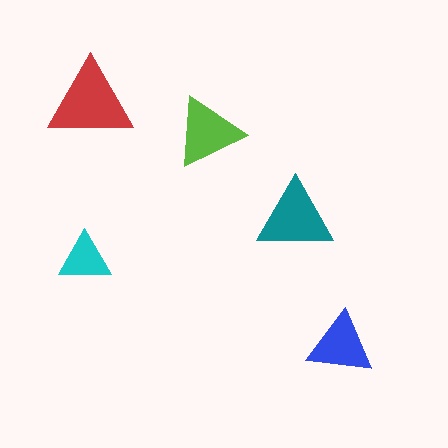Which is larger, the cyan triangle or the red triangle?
The red one.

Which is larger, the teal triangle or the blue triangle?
The teal one.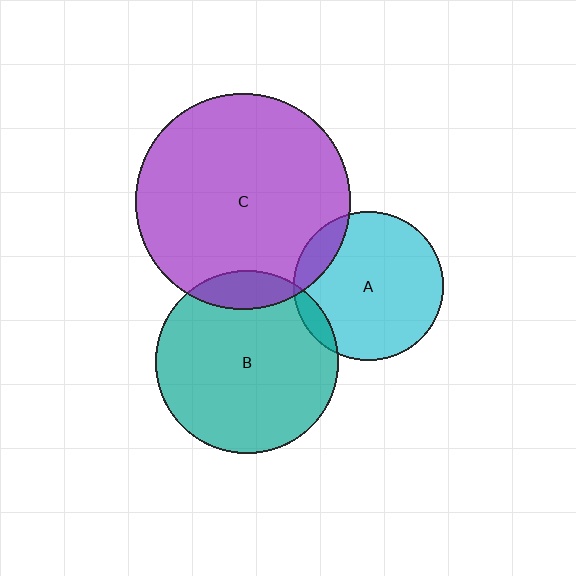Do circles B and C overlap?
Yes.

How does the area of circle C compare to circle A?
Approximately 2.1 times.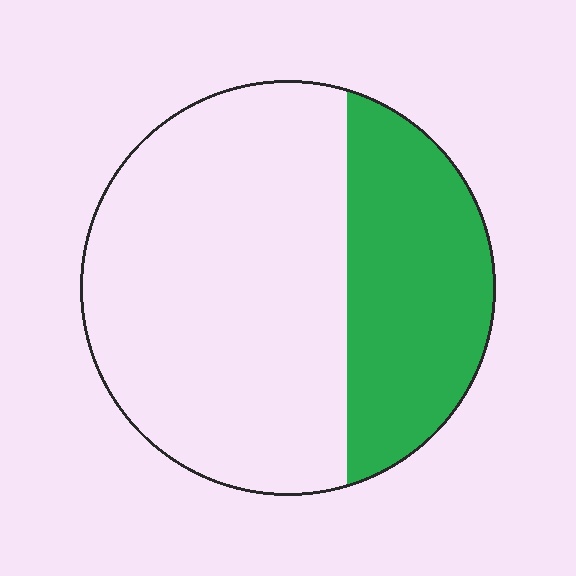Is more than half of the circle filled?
No.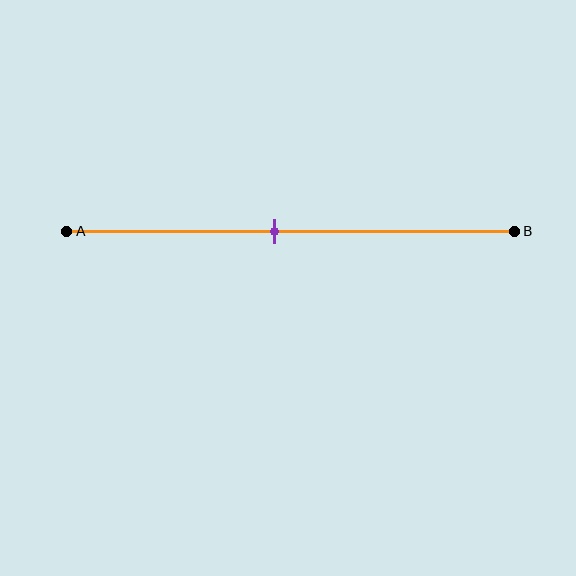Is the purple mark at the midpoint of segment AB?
No, the mark is at about 45% from A, not at the 50% midpoint.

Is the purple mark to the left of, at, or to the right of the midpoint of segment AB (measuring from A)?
The purple mark is to the left of the midpoint of segment AB.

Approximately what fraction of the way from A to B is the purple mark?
The purple mark is approximately 45% of the way from A to B.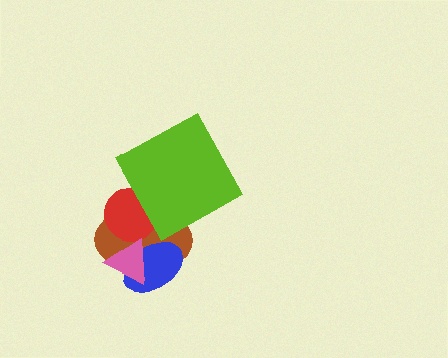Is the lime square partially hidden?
No, no other shape covers it.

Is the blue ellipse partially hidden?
Yes, it is partially covered by another shape.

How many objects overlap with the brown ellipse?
4 objects overlap with the brown ellipse.